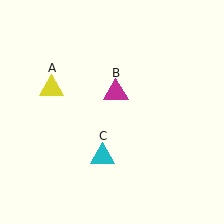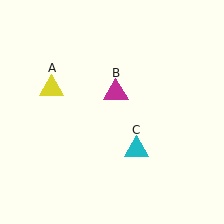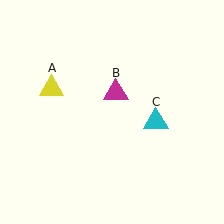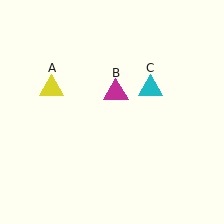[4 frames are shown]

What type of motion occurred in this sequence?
The cyan triangle (object C) rotated counterclockwise around the center of the scene.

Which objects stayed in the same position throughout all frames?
Yellow triangle (object A) and magenta triangle (object B) remained stationary.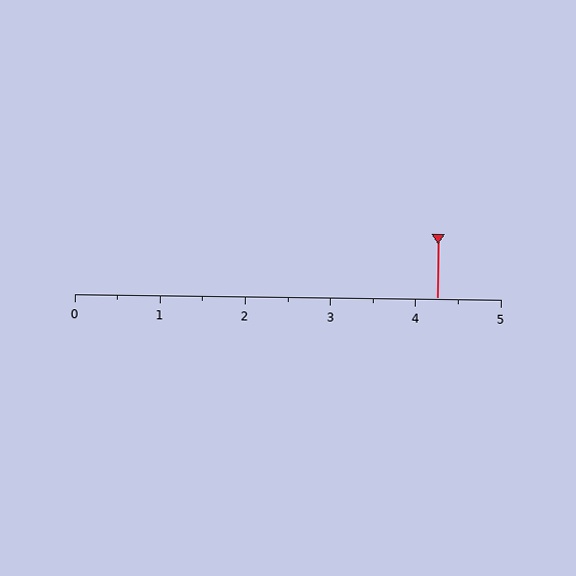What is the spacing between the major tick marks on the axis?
The major ticks are spaced 1 apart.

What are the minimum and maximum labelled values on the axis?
The axis runs from 0 to 5.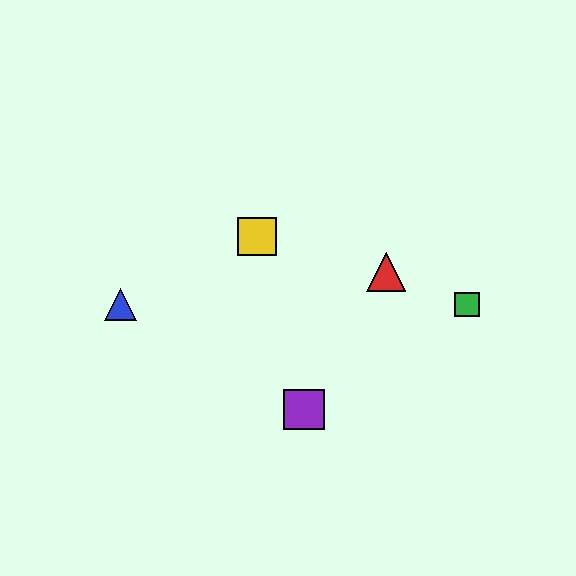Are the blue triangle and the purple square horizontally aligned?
No, the blue triangle is at y≈305 and the purple square is at y≈409.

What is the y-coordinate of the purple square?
The purple square is at y≈409.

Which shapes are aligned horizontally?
The blue triangle, the green square are aligned horizontally.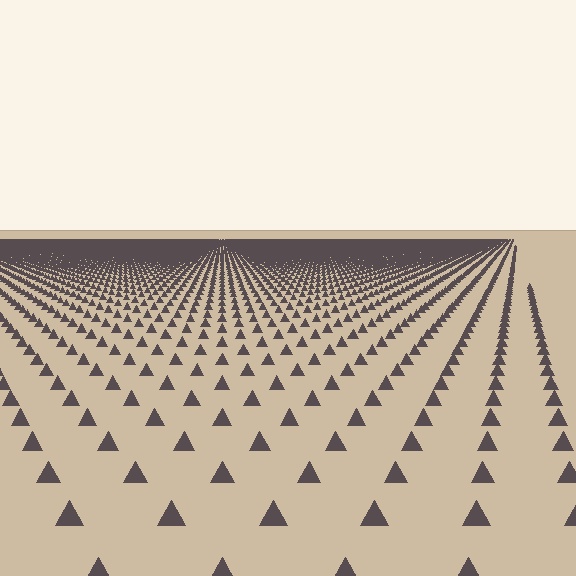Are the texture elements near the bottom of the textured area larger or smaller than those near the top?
Larger. Near the bottom, elements are closer to the viewer and appear at a bigger on-screen size.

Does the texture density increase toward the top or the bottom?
Density increases toward the top.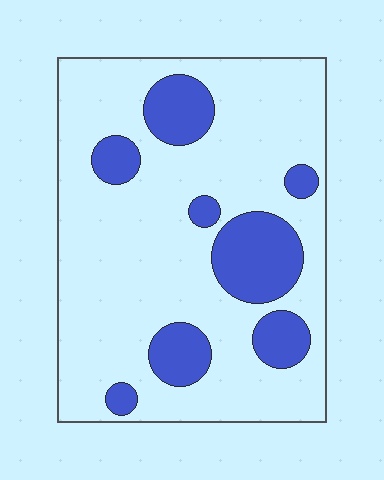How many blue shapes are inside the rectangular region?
8.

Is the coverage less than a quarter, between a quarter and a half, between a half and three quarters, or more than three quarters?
Less than a quarter.